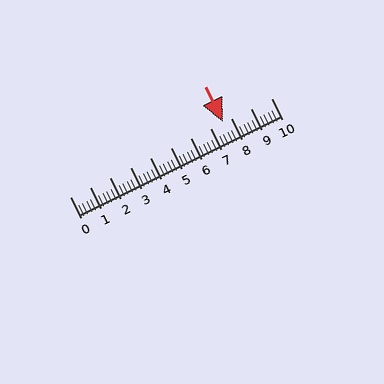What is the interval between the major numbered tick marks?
The major tick marks are spaced 1 units apart.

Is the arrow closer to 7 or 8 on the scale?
The arrow is closer to 8.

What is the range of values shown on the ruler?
The ruler shows values from 0 to 10.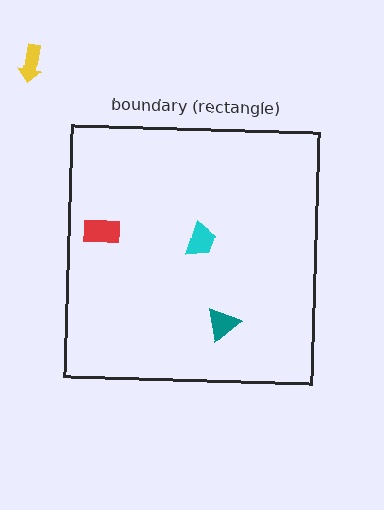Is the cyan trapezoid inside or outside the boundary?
Inside.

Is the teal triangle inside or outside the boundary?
Inside.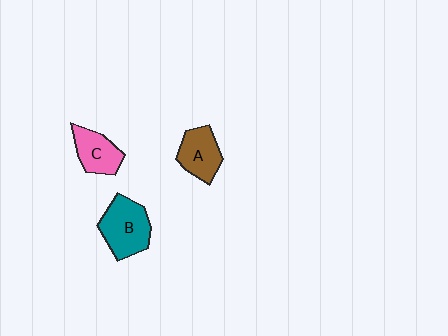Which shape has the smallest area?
Shape C (pink).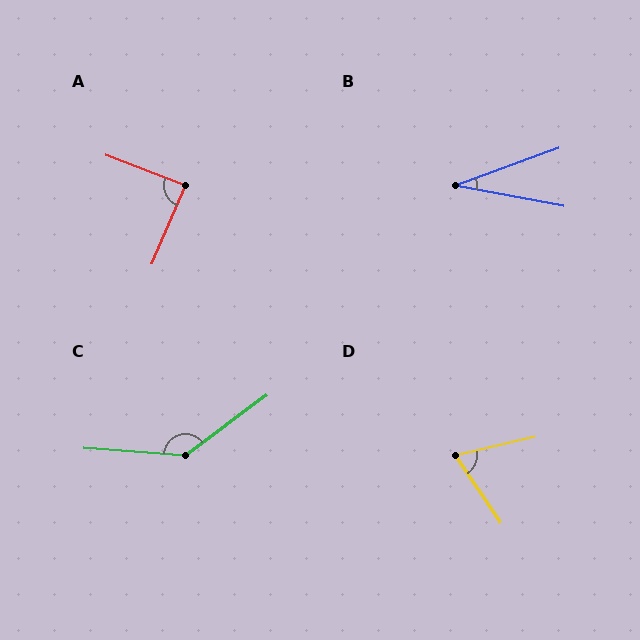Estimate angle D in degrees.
Approximately 69 degrees.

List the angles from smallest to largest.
B (31°), D (69°), A (88°), C (139°).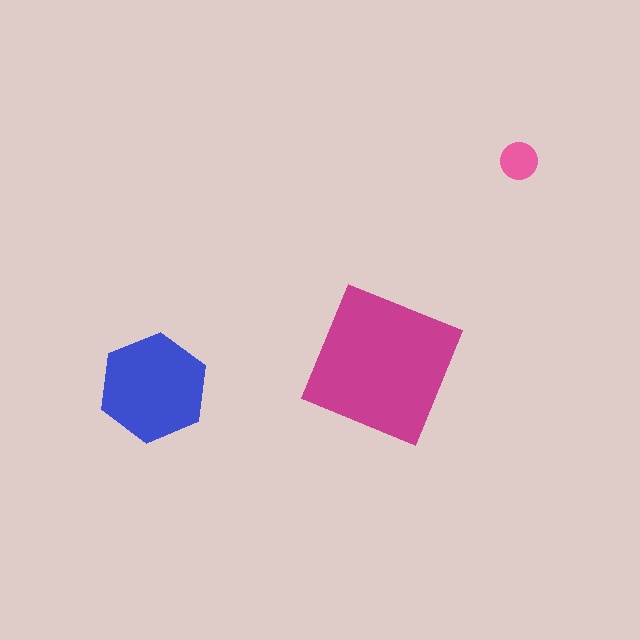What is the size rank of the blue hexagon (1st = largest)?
2nd.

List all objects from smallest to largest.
The pink circle, the blue hexagon, the magenta square.